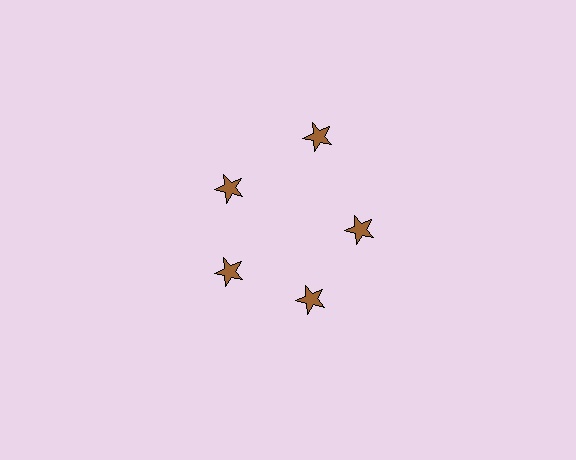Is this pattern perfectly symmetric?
No. The 5 brown stars are arranged in a ring, but one element near the 1 o'clock position is pushed outward from the center, breaking the 5-fold rotational symmetry.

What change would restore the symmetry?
The symmetry would be restored by moving it inward, back onto the ring so that all 5 stars sit at equal angles and equal distance from the center.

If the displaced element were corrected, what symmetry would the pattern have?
It would have 5-fold rotational symmetry — the pattern would map onto itself every 72 degrees.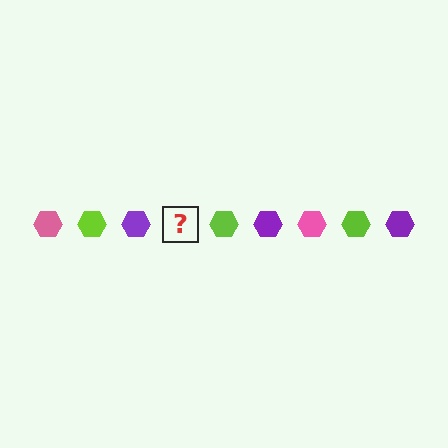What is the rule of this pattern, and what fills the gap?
The rule is that the pattern cycles through pink, lime, purple hexagons. The gap should be filled with a pink hexagon.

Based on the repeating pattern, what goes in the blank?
The blank should be a pink hexagon.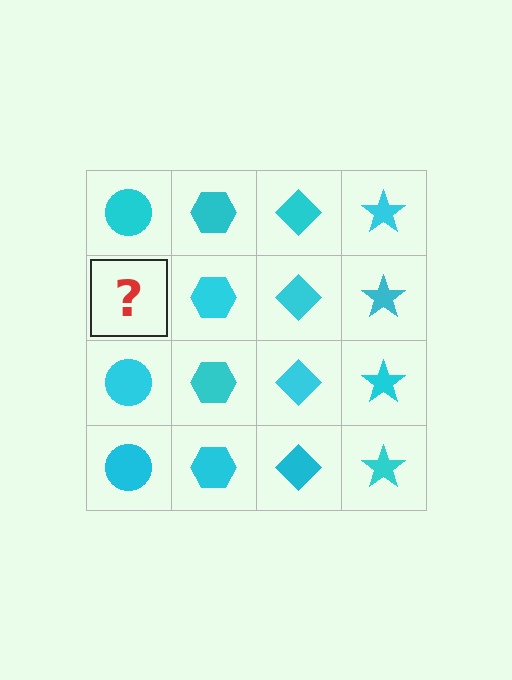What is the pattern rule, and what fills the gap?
The rule is that each column has a consistent shape. The gap should be filled with a cyan circle.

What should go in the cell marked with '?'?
The missing cell should contain a cyan circle.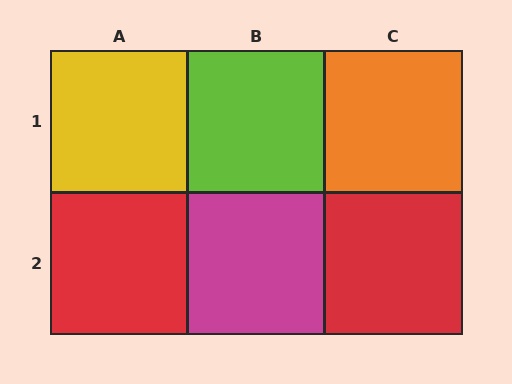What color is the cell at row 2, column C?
Red.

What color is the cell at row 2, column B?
Magenta.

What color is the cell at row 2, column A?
Red.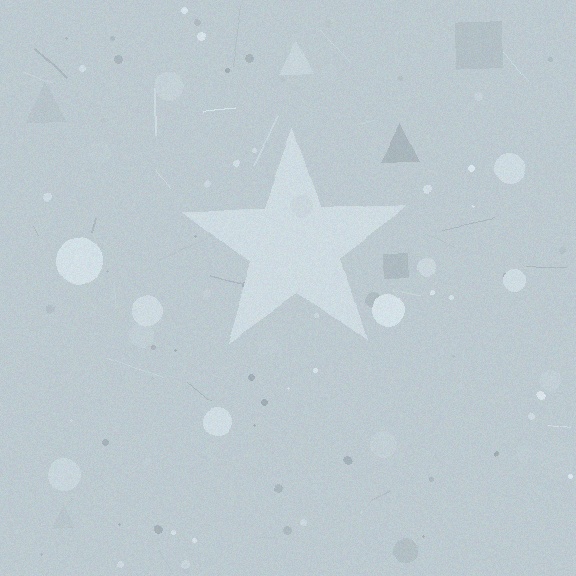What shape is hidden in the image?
A star is hidden in the image.